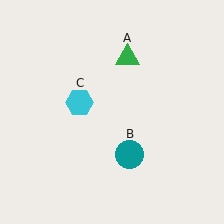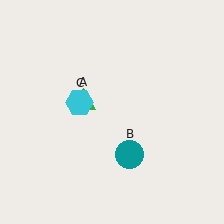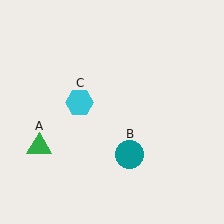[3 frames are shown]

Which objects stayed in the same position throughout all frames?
Teal circle (object B) and cyan hexagon (object C) remained stationary.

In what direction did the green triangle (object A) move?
The green triangle (object A) moved down and to the left.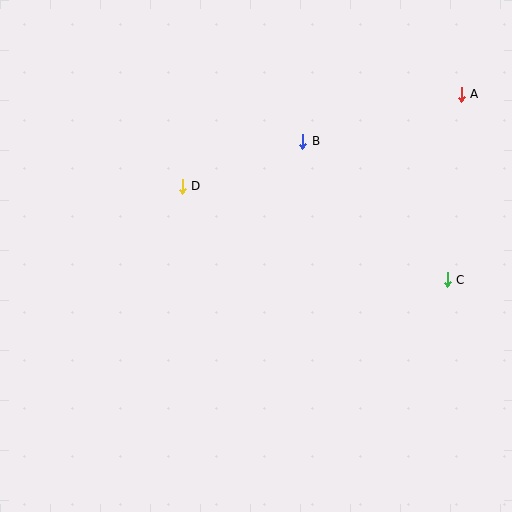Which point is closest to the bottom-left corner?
Point D is closest to the bottom-left corner.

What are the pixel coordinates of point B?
Point B is at (303, 141).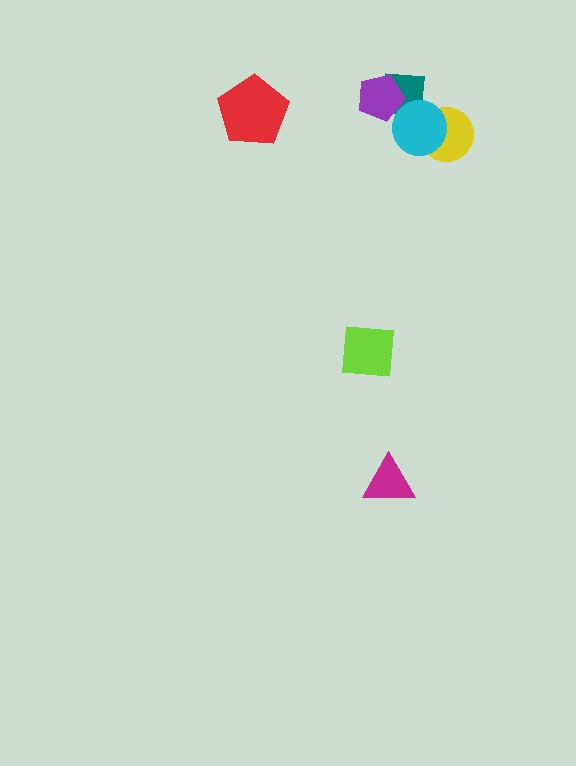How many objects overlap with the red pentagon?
0 objects overlap with the red pentagon.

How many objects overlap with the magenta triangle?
0 objects overlap with the magenta triangle.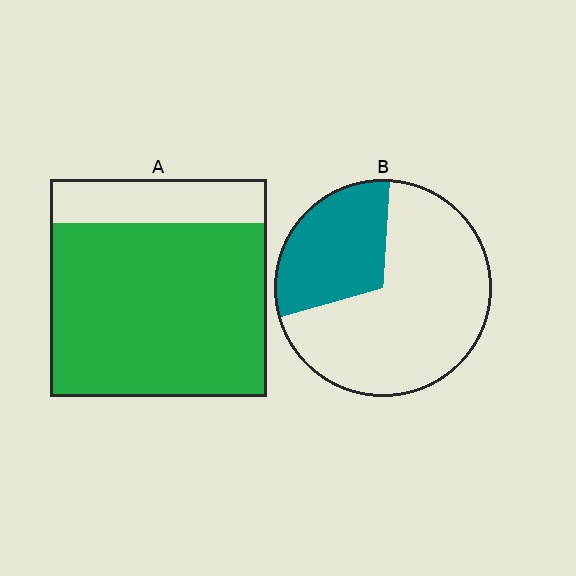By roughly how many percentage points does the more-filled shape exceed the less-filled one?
By roughly 50 percentage points (A over B).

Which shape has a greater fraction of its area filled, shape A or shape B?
Shape A.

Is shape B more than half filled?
No.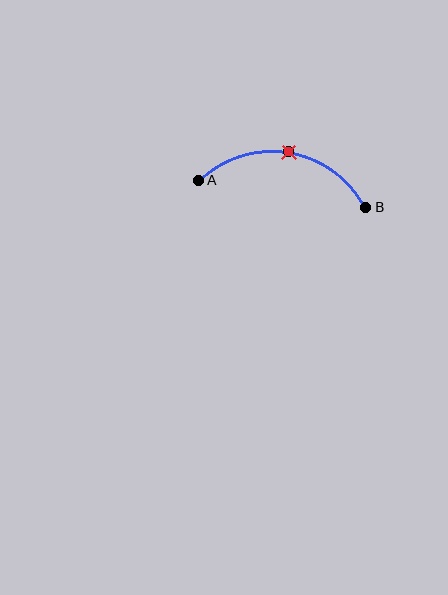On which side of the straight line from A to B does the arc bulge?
The arc bulges above the straight line connecting A and B.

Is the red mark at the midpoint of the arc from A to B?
Yes. The red mark lies on the arc at equal arc-length from both A and B — it is the arc midpoint.